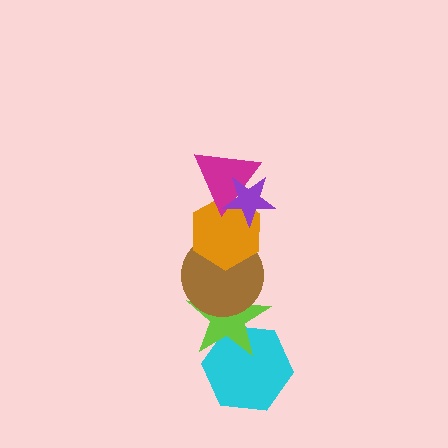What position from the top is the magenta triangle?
The magenta triangle is 2nd from the top.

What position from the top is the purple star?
The purple star is 1st from the top.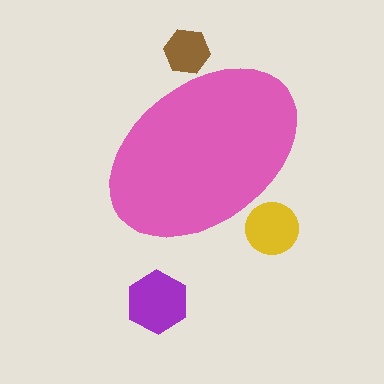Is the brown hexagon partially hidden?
Yes, the brown hexagon is partially hidden behind the pink ellipse.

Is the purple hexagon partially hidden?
No, the purple hexagon is fully visible.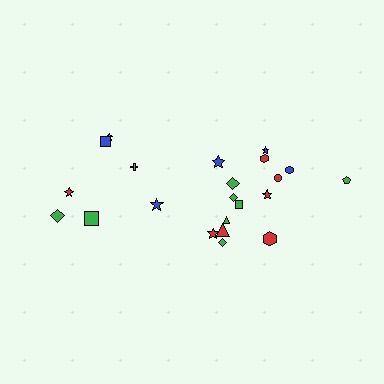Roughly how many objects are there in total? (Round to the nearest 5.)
Roughly 20 objects in total.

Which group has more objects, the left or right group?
The right group.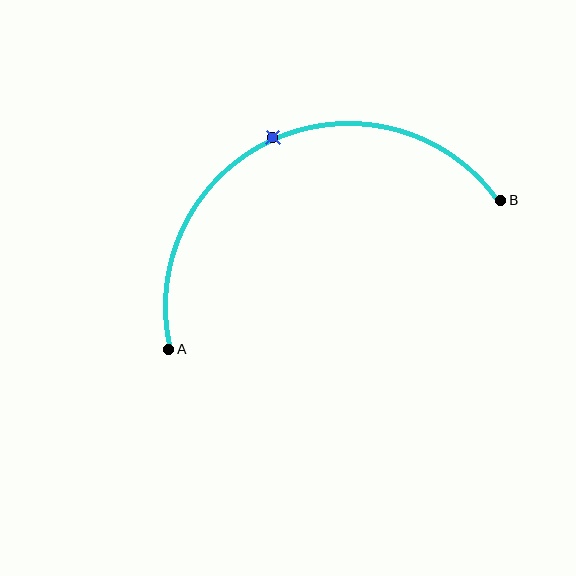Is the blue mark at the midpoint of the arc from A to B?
Yes. The blue mark lies on the arc at equal arc-length from both A and B — it is the arc midpoint.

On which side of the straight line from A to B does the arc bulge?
The arc bulges above the straight line connecting A and B.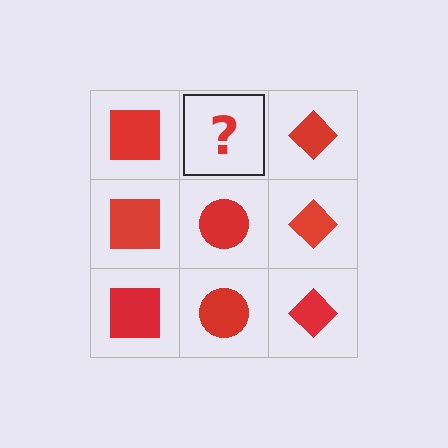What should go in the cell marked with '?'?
The missing cell should contain a red circle.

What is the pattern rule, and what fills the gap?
The rule is that each column has a consistent shape. The gap should be filled with a red circle.